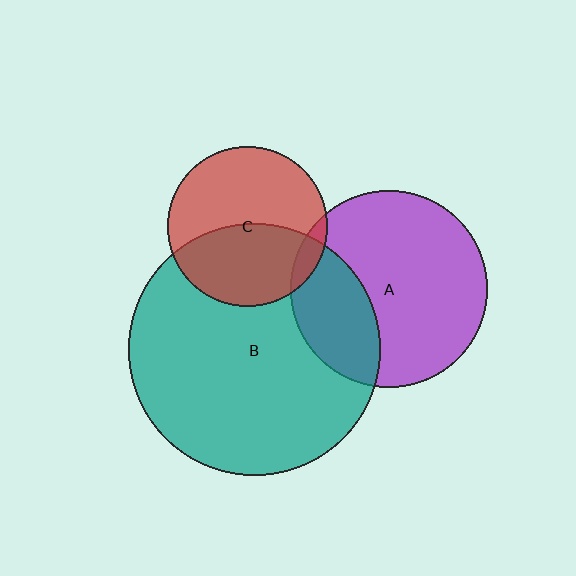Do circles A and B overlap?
Yes.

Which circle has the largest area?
Circle B (teal).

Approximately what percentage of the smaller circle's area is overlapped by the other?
Approximately 30%.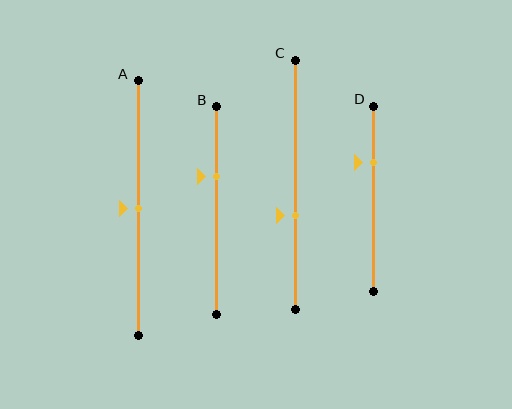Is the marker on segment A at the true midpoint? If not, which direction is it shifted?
Yes, the marker on segment A is at the true midpoint.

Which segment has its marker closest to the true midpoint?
Segment A has its marker closest to the true midpoint.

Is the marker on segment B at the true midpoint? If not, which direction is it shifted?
No, the marker on segment B is shifted upward by about 16% of the segment length.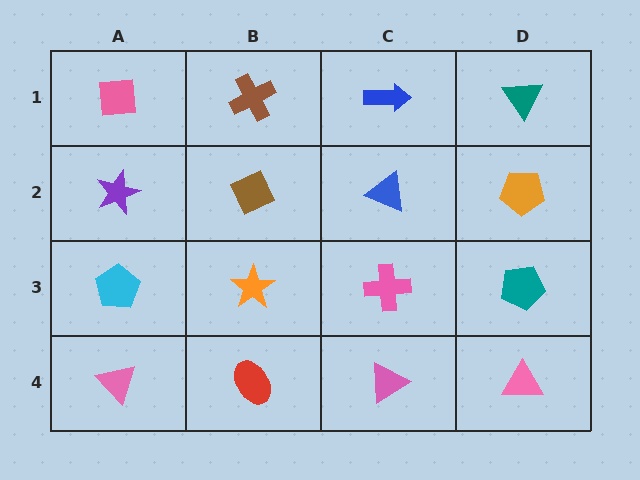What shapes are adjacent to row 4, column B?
An orange star (row 3, column B), a pink triangle (row 4, column A), a pink triangle (row 4, column C).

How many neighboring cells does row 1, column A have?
2.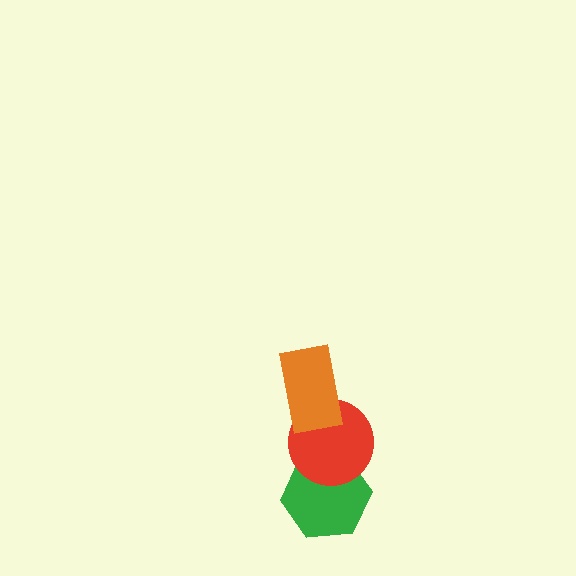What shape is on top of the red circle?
The orange rectangle is on top of the red circle.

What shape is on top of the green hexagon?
The red circle is on top of the green hexagon.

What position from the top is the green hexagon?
The green hexagon is 3rd from the top.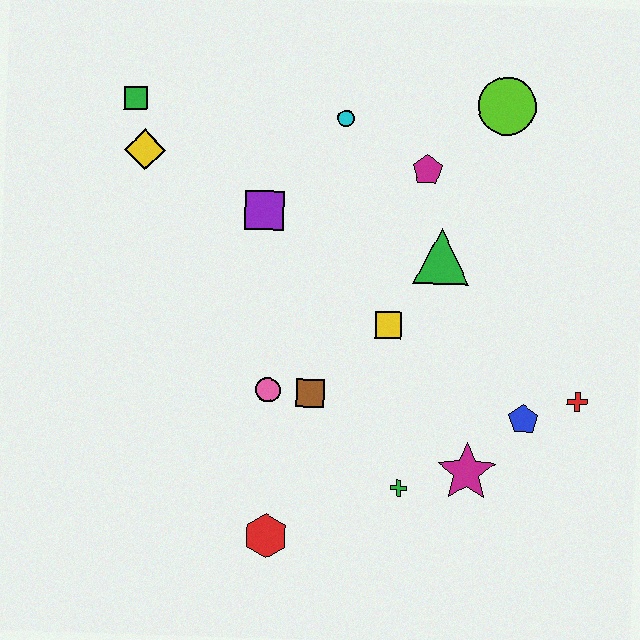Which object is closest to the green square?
The yellow diamond is closest to the green square.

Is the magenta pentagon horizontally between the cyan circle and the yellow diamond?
No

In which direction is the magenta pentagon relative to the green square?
The magenta pentagon is to the right of the green square.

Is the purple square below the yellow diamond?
Yes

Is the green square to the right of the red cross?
No